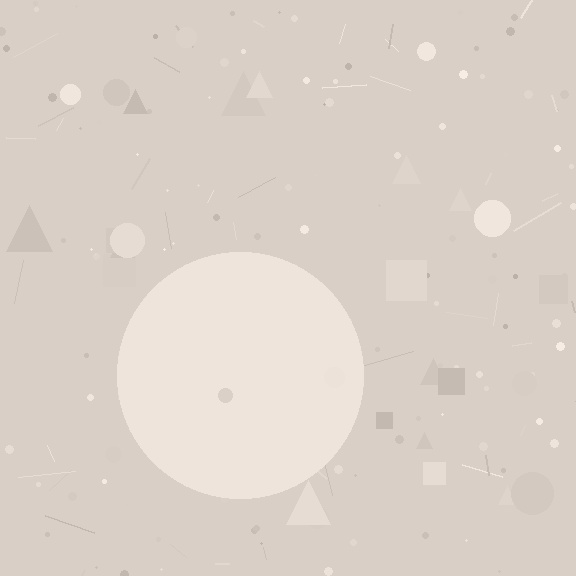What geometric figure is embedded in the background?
A circle is embedded in the background.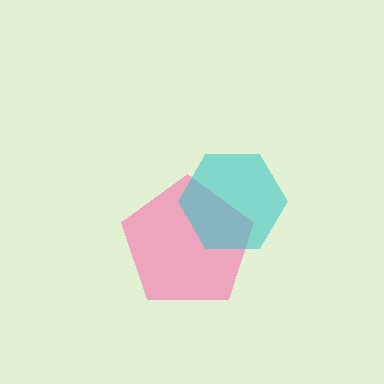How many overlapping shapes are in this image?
There are 2 overlapping shapes in the image.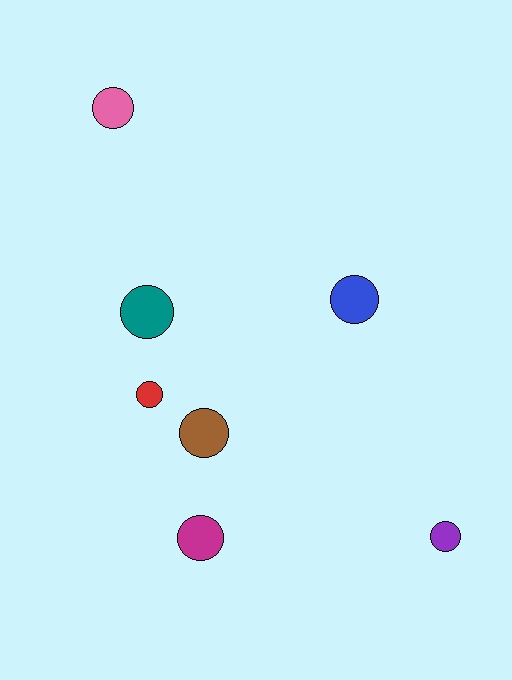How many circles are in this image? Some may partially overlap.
There are 7 circles.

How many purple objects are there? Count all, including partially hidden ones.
There is 1 purple object.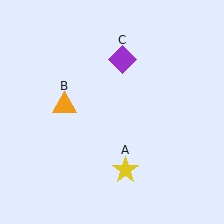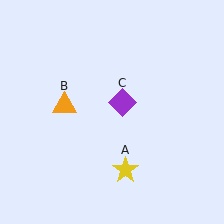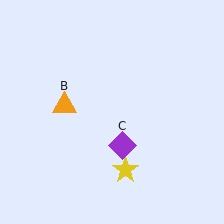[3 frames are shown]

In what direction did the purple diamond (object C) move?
The purple diamond (object C) moved down.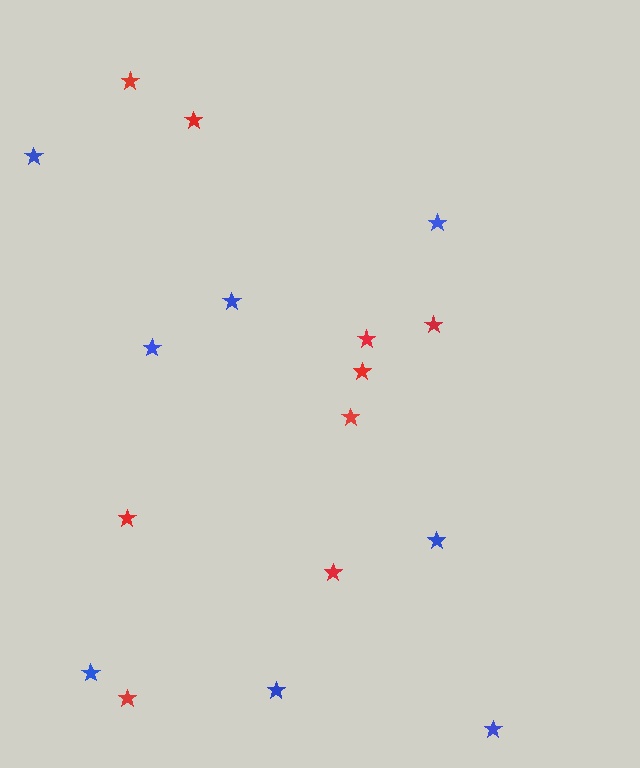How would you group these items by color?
There are 2 groups: one group of red stars (9) and one group of blue stars (8).